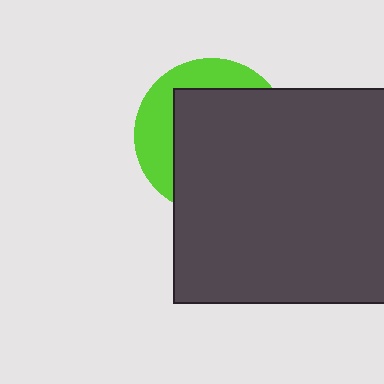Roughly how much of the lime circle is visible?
A small part of it is visible (roughly 32%).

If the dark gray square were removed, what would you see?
You would see the complete lime circle.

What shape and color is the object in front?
The object in front is a dark gray square.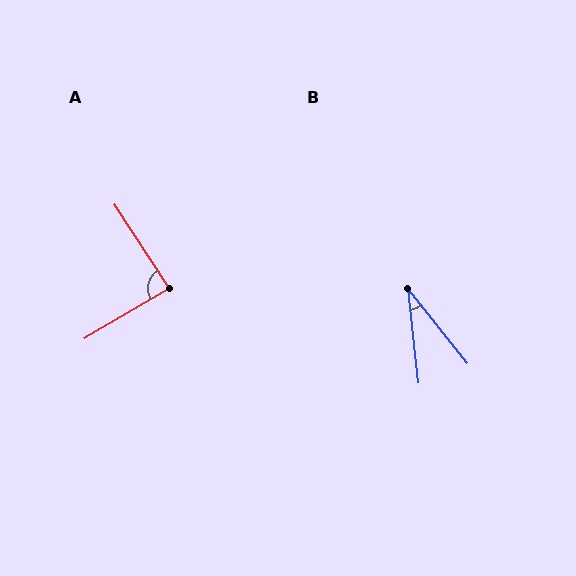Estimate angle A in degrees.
Approximately 88 degrees.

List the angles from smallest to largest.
B (32°), A (88°).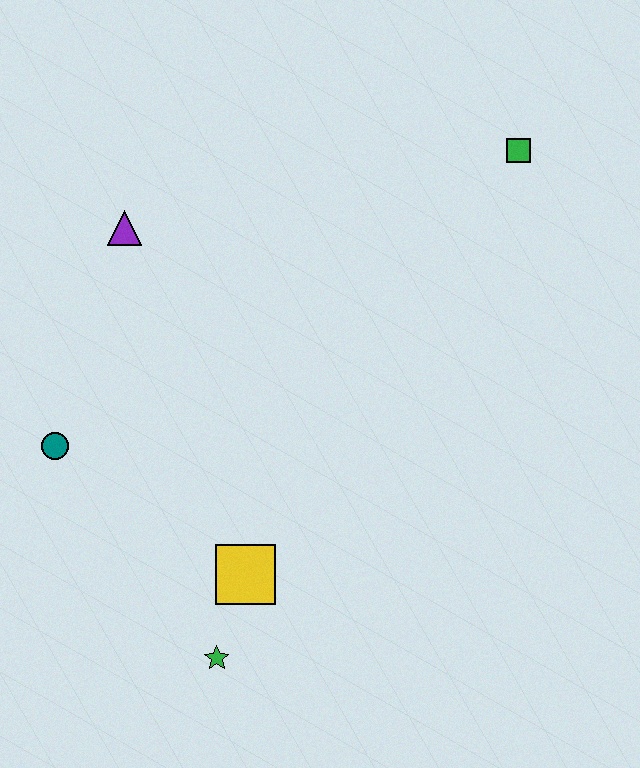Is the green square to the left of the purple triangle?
No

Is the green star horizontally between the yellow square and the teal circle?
Yes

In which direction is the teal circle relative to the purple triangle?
The teal circle is below the purple triangle.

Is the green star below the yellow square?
Yes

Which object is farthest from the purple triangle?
The green star is farthest from the purple triangle.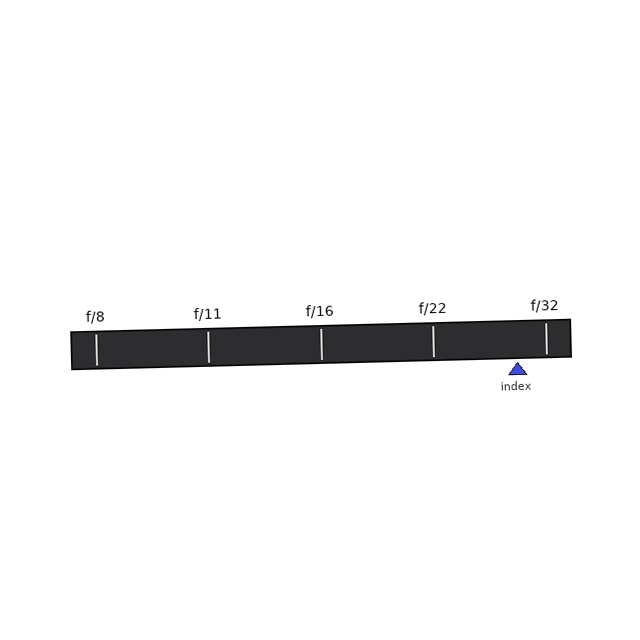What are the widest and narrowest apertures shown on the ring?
The widest aperture shown is f/8 and the narrowest is f/32.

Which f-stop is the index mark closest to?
The index mark is closest to f/32.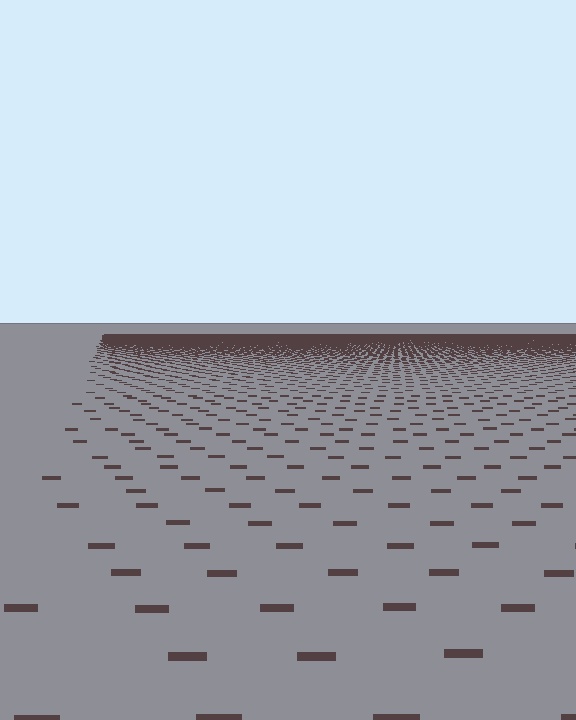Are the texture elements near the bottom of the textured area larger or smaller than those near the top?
Larger. Near the bottom, elements are closer to the viewer and appear at a bigger on-screen size.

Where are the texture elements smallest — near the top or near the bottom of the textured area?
Near the top.